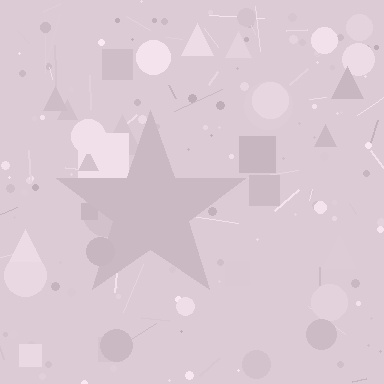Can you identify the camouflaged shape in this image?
The camouflaged shape is a star.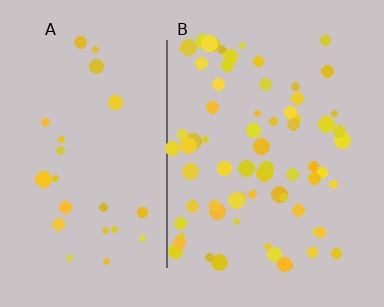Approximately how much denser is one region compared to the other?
Approximately 2.7× — region B over region A.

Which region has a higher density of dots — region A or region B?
B (the right).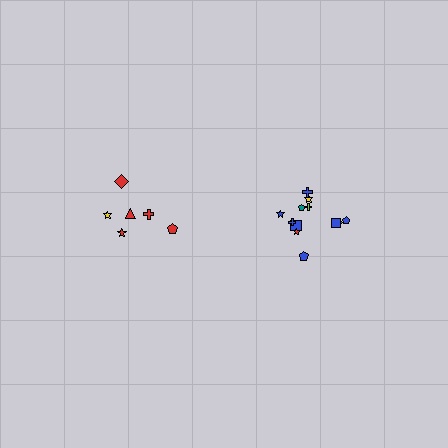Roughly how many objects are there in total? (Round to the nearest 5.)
Roughly 20 objects in total.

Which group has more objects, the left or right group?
The right group.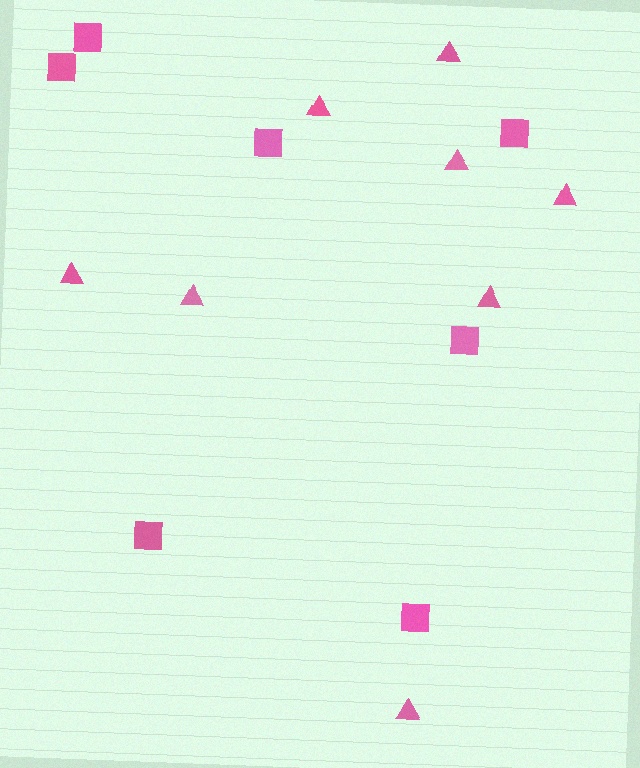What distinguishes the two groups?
There are 2 groups: one group of squares (7) and one group of triangles (8).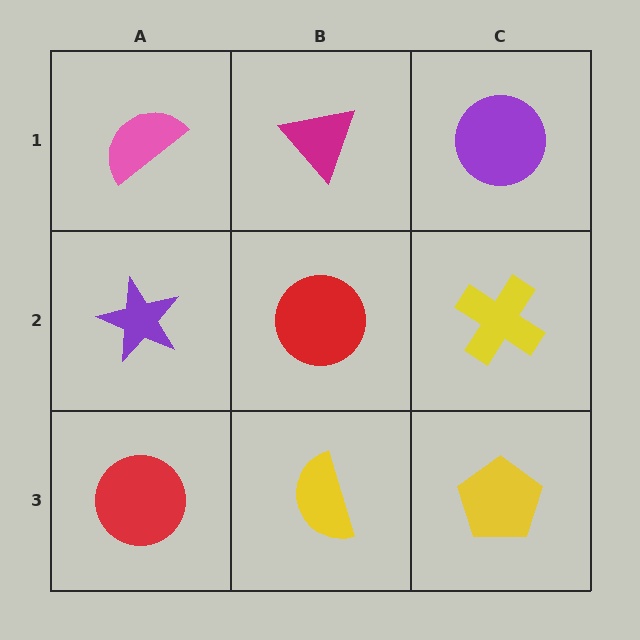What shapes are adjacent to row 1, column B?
A red circle (row 2, column B), a pink semicircle (row 1, column A), a purple circle (row 1, column C).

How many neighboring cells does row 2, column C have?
3.